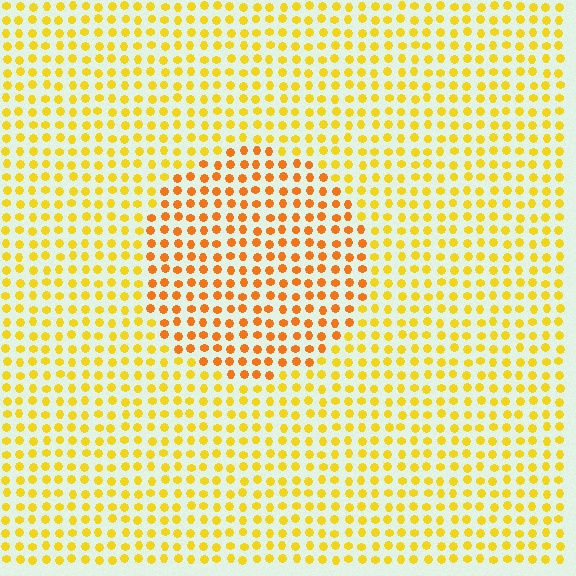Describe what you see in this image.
The image is filled with small yellow elements in a uniform arrangement. A circle-shaped region is visible where the elements are tinted to a slightly different hue, forming a subtle color boundary.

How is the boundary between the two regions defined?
The boundary is defined purely by a slight shift in hue (about 27 degrees). Spacing, size, and orientation are identical on both sides.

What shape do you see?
I see a circle.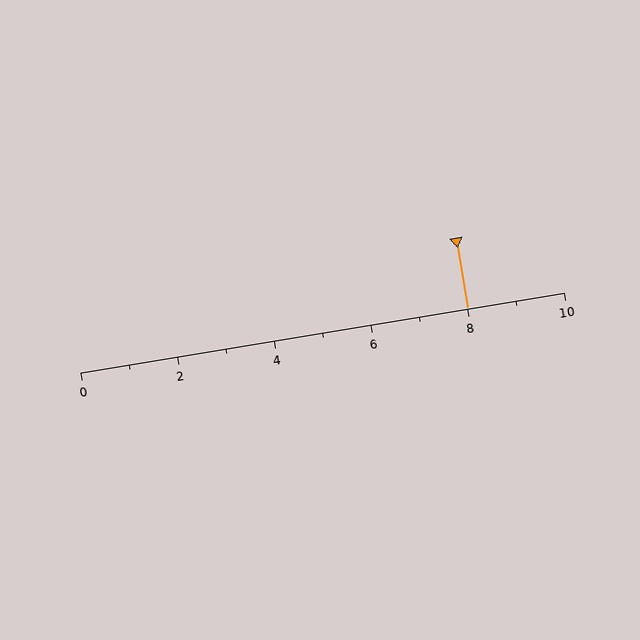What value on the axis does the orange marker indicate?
The marker indicates approximately 8.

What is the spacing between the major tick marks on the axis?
The major ticks are spaced 2 apart.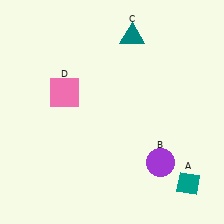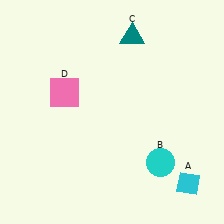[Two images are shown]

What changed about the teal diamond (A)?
In Image 1, A is teal. In Image 2, it changed to cyan.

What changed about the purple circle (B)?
In Image 1, B is purple. In Image 2, it changed to cyan.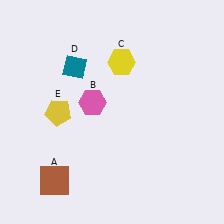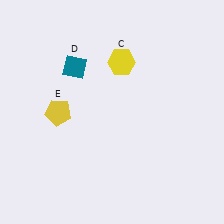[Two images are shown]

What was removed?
The pink hexagon (B), the brown square (A) were removed in Image 2.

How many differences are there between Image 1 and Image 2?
There are 2 differences between the two images.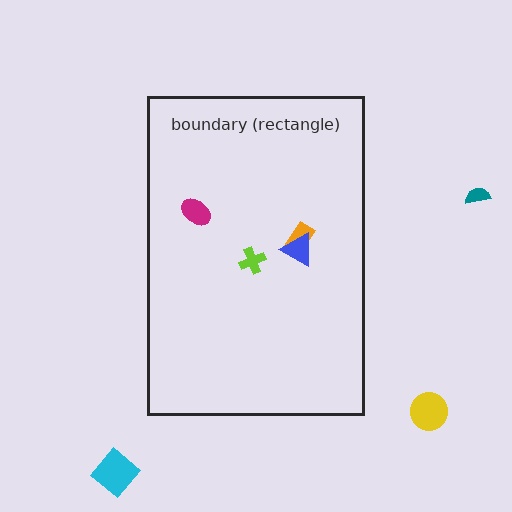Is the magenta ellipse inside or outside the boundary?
Inside.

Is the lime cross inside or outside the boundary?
Inside.